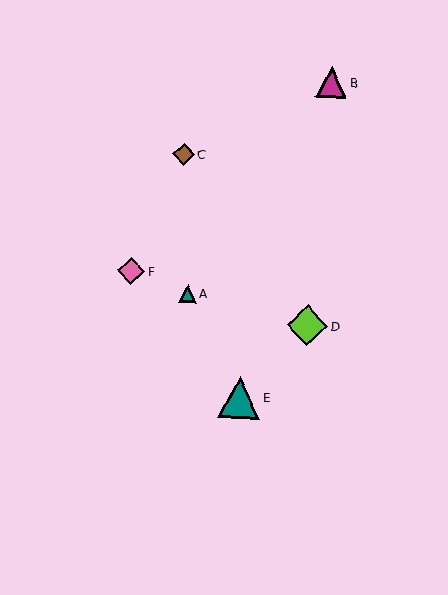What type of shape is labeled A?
Shape A is a teal triangle.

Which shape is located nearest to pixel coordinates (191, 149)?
The brown diamond (labeled C) at (183, 154) is nearest to that location.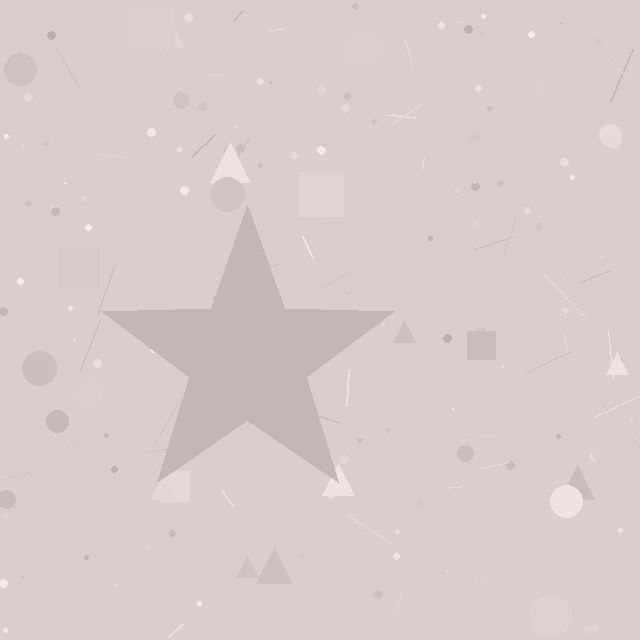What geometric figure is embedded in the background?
A star is embedded in the background.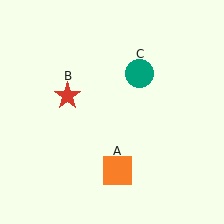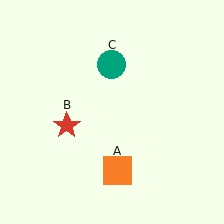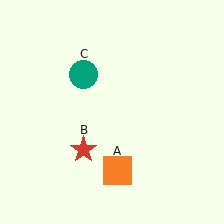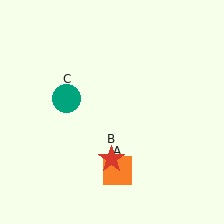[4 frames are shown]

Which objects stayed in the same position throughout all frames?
Orange square (object A) remained stationary.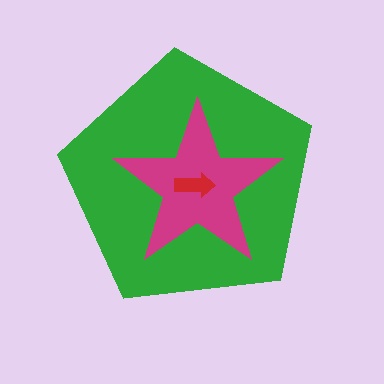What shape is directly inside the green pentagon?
The magenta star.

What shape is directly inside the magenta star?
The red arrow.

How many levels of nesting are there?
3.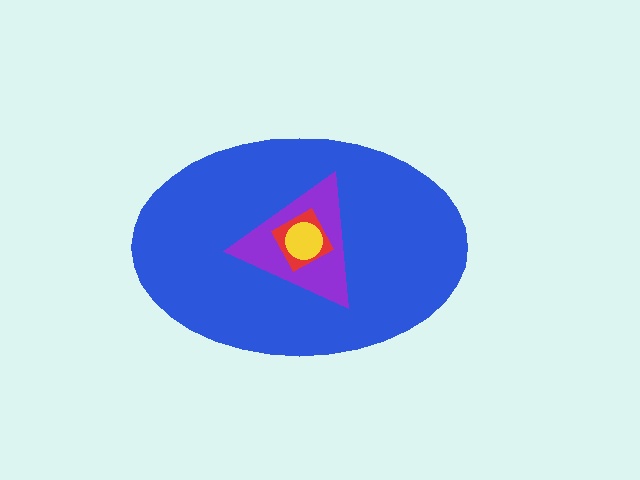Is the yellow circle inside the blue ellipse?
Yes.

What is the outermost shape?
The blue ellipse.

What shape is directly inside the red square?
The yellow circle.